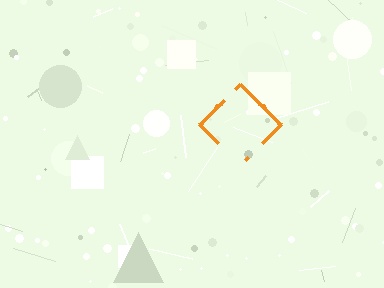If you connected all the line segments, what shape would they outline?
They would outline a diamond.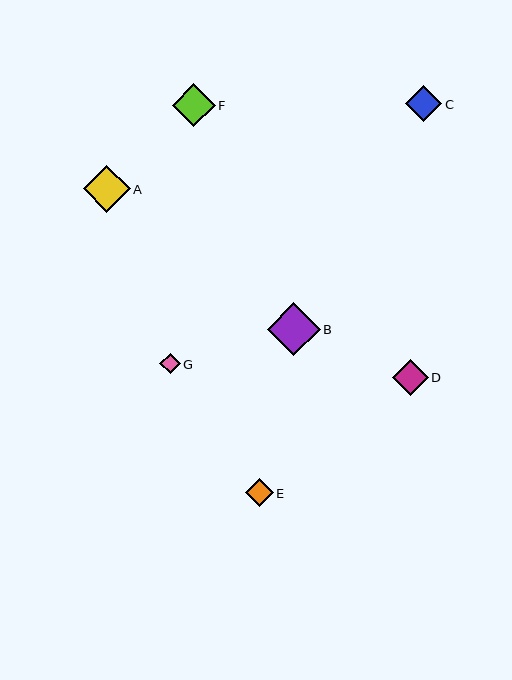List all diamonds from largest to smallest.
From largest to smallest: B, A, F, C, D, E, G.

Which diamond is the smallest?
Diamond G is the smallest with a size of approximately 20 pixels.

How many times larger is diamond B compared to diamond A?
Diamond B is approximately 1.1 times the size of diamond A.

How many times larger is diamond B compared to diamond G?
Diamond B is approximately 2.7 times the size of diamond G.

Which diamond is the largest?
Diamond B is the largest with a size of approximately 53 pixels.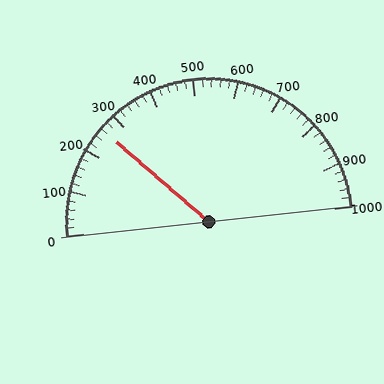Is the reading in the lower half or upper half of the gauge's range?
The reading is in the lower half of the range (0 to 1000).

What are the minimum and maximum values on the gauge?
The gauge ranges from 0 to 1000.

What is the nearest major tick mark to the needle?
The nearest major tick mark is 300.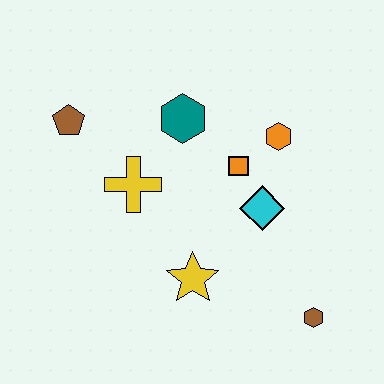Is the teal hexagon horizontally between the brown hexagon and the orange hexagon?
No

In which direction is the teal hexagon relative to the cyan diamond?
The teal hexagon is above the cyan diamond.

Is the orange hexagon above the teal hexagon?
No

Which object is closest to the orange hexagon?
The orange square is closest to the orange hexagon.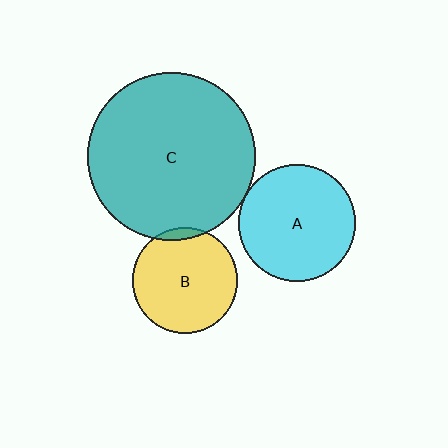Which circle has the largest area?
Circle C (teal).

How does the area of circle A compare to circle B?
Approximately 1.2 times.